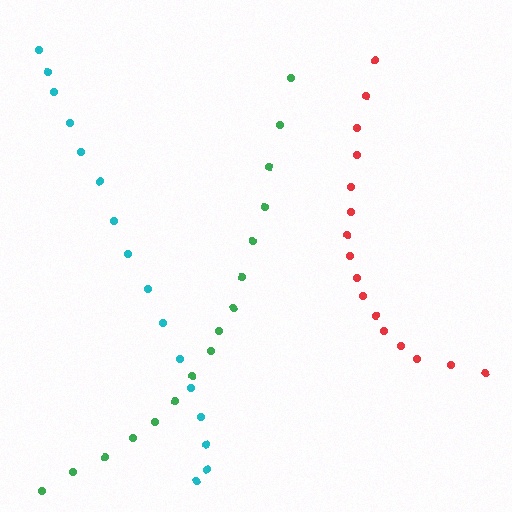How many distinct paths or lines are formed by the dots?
There are 3 distinct paths.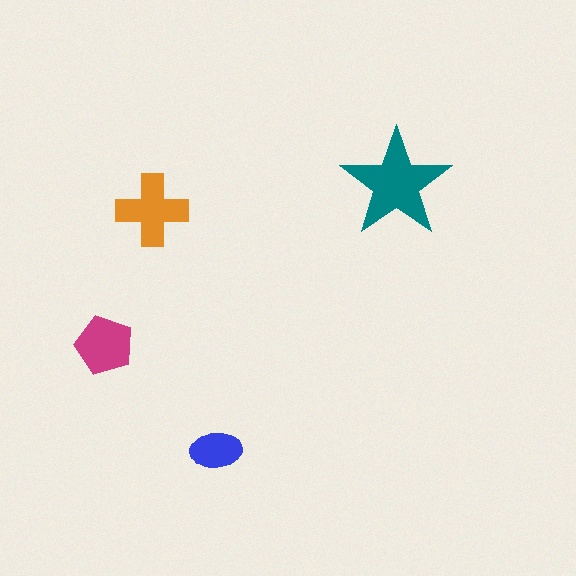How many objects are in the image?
There are 4 objects in the image.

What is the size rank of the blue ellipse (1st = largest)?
4th.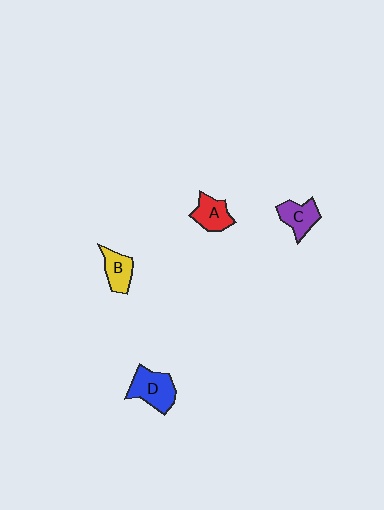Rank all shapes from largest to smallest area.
From largest to smallest: D (blue), C (purple), A (red), B (yellow).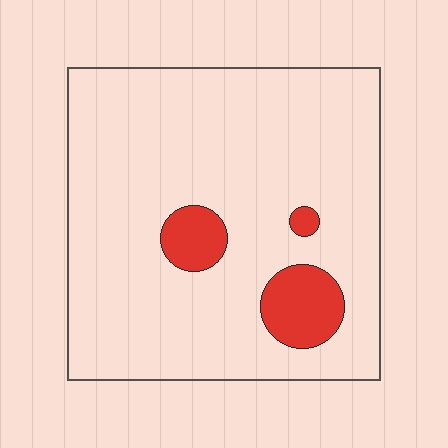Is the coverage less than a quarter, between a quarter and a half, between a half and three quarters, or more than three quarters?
Less than a quarter.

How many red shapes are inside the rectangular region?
3.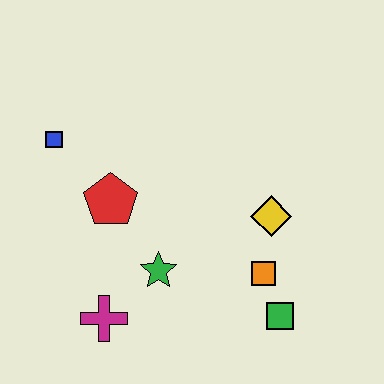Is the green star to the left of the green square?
Yes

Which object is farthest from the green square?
The blue square is farthest from the green square.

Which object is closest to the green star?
The magenta cross is closest to the green star.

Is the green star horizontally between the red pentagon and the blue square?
No